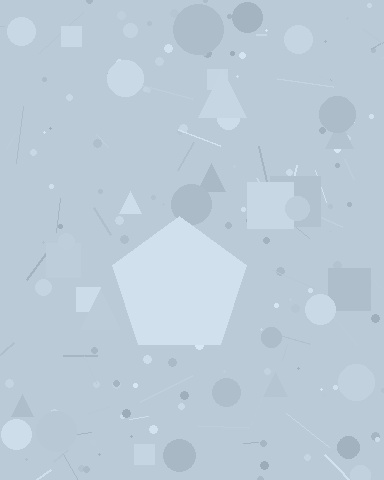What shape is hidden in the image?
A pentagon is hidden in the image.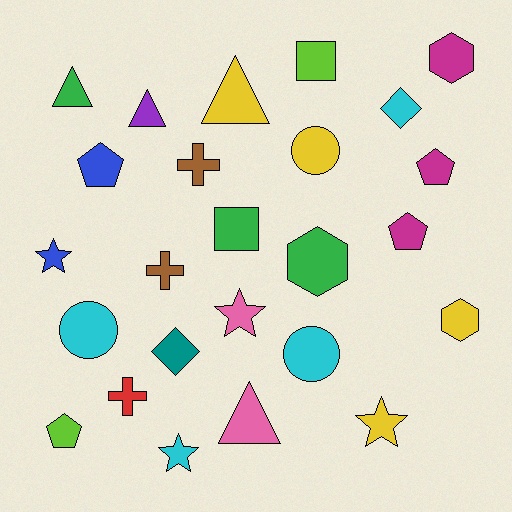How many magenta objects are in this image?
There are 3 magenta objects.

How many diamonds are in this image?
There are 2 diamonds.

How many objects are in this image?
There are 25 objects.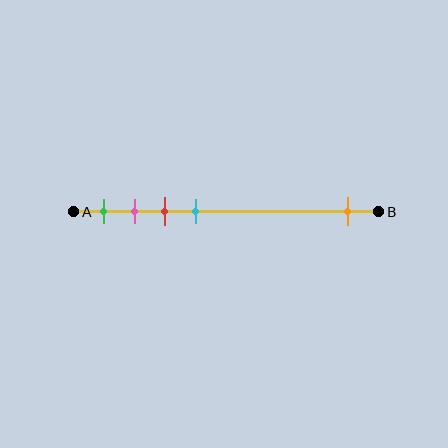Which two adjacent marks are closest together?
The pink and red marks are the closest adjacent pair.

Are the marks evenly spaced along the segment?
No, the marks are not evenly spaced.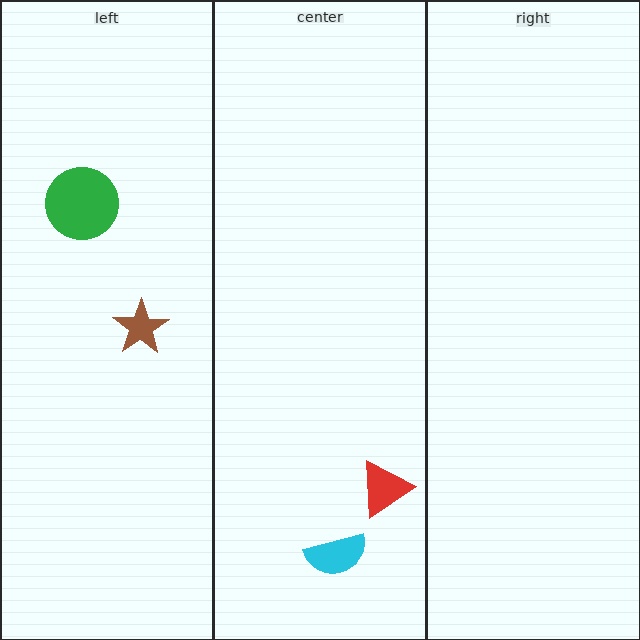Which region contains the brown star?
The left region.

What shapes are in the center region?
The cyan semicircle, the red triangle.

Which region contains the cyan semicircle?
The center region.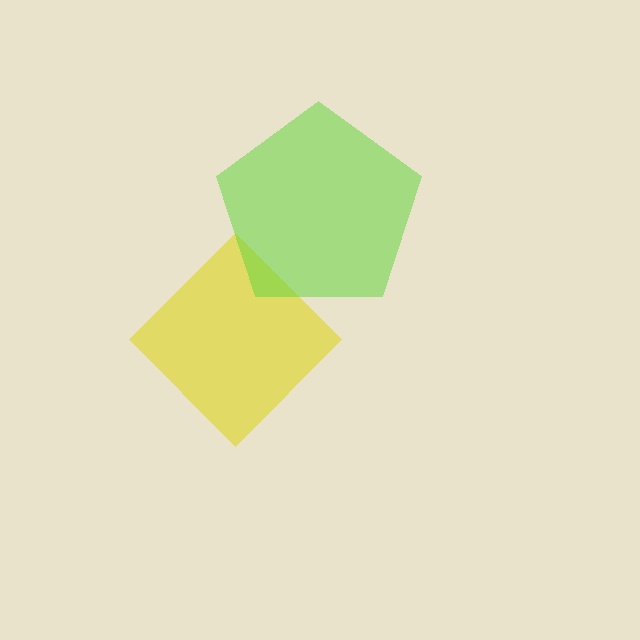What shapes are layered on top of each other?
The layered shapes are: a yellow diamond, a lime pentagon.